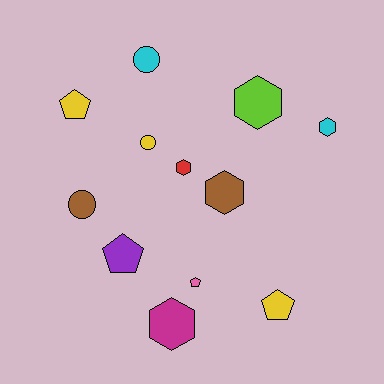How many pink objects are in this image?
There is 1 pink object.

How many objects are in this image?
There are 12 objects.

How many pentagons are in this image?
There are 4 pentagons.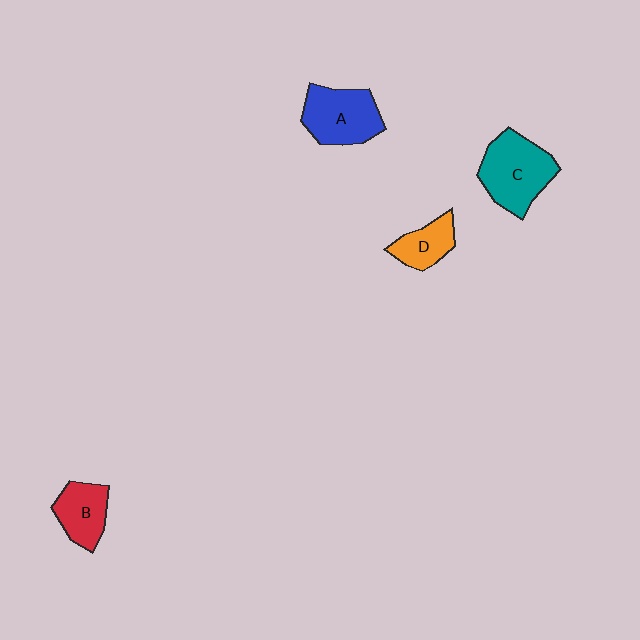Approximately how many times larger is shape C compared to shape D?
Approximately 1.9 times.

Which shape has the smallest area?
Shape D (orange).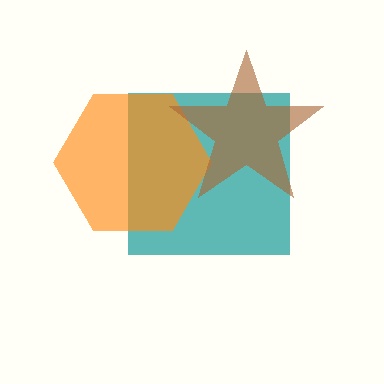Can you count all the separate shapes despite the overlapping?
Yes, there are 3 separate shapes.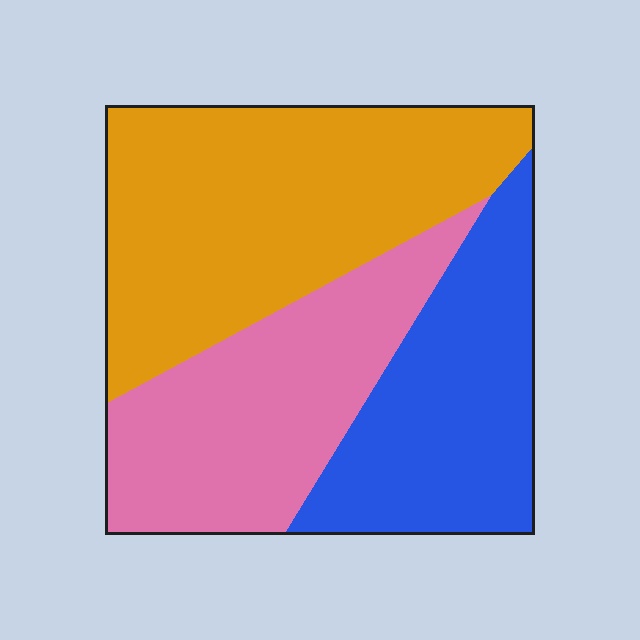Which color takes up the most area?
Orange, at roughly 40%.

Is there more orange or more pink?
Orange.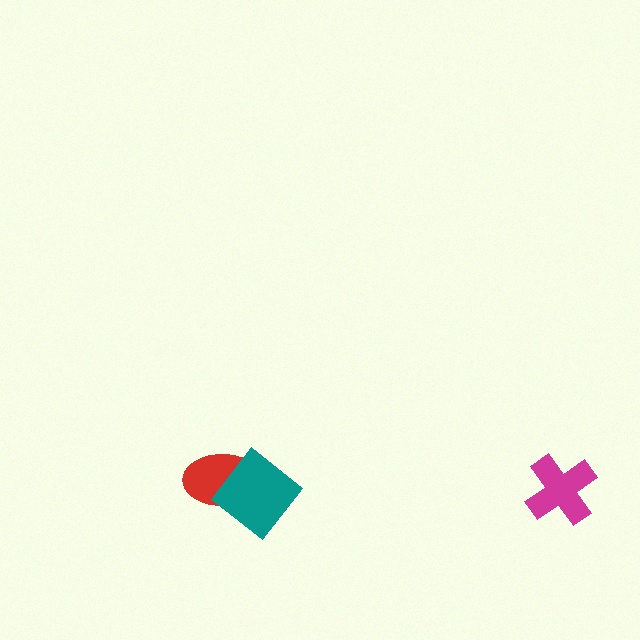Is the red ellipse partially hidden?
Yes, it is partially covered by another shape.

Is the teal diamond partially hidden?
No, no other shape covers it.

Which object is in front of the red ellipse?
The teal diamond is in front of the red ellipse.